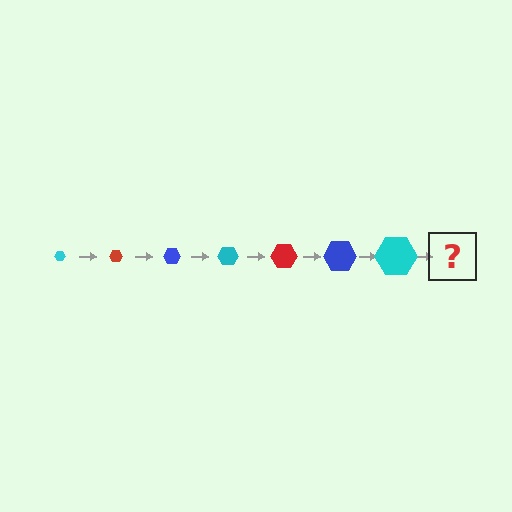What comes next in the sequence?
The next element should be a red hexagon, larger than the previous one.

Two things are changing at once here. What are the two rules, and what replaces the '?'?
The two rules are that the hexagon grows larger each step and the color cycles through cyan, red, and blue. The '?' should be a red hexagon, larger than the previous one.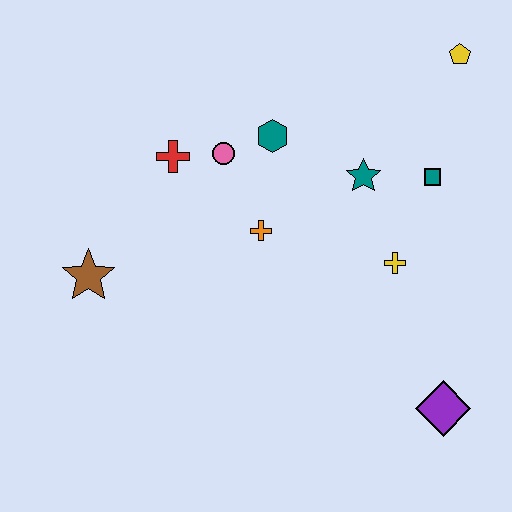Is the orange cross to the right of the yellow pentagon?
No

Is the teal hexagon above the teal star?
Yes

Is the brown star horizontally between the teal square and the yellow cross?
No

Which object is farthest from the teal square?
The brown star is farthest from the teal square.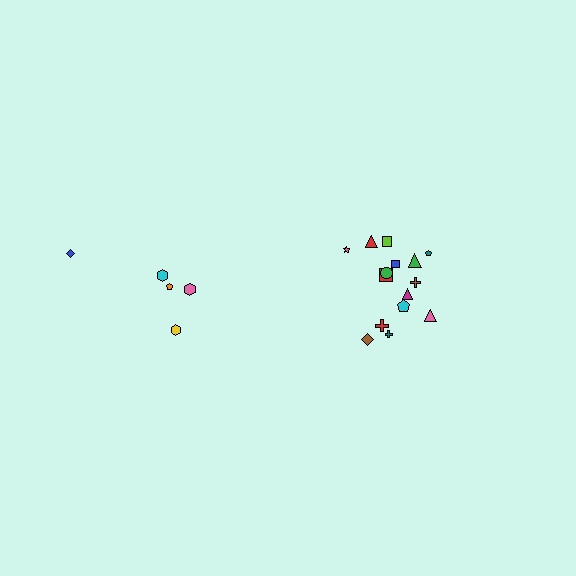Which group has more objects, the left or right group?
The right group.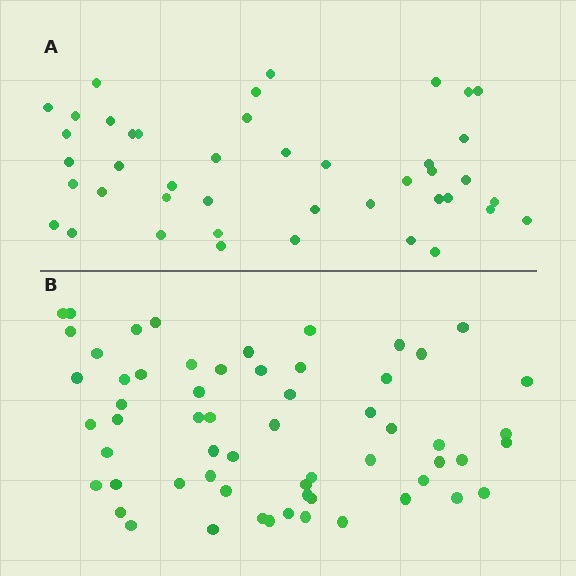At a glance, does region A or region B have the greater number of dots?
Region B (the bottom region) has more dots.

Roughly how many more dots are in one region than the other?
Region B has approximately 15 more dots than region A.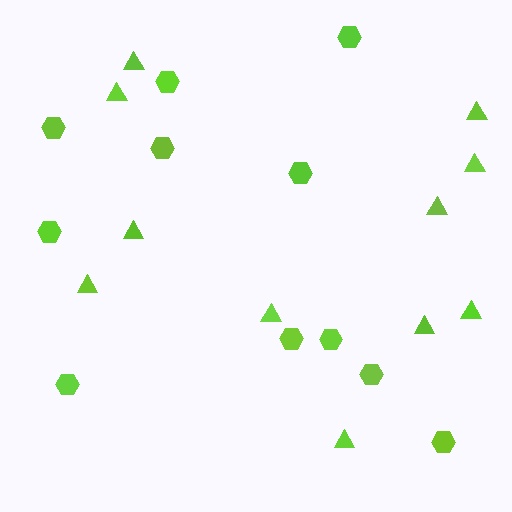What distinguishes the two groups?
There are 2 groups: one group of hexagons (11) and one group of triangles (11).